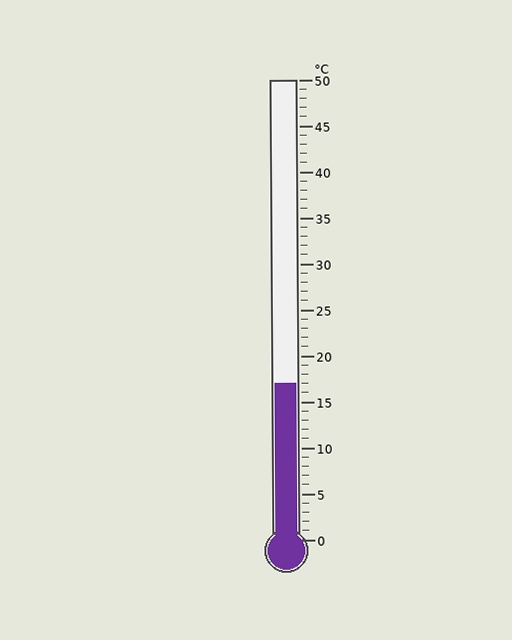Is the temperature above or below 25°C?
The temperature is below 25°C.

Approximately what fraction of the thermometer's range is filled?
The thermometer is filled to approximately 35% of its range.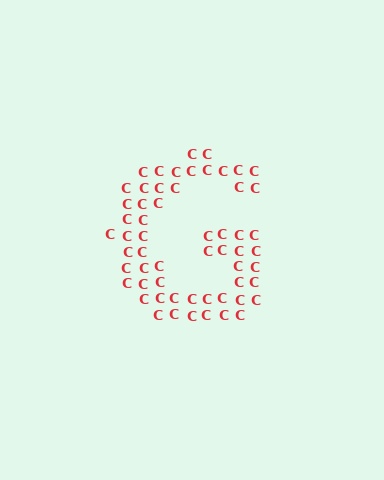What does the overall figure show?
The overall figure shows the letter G.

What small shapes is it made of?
It is made of small letter C's.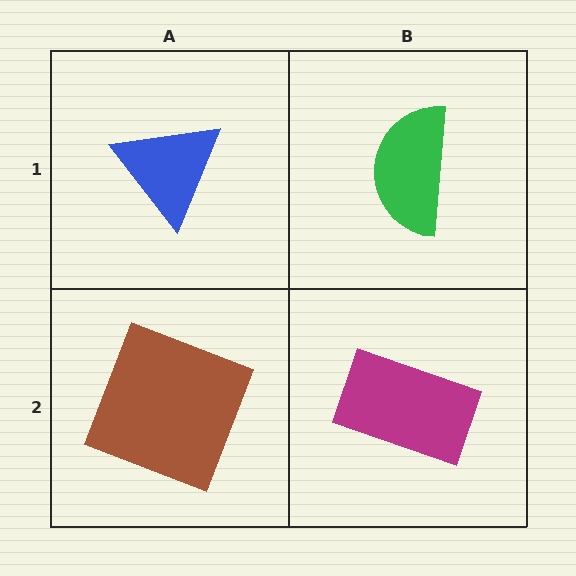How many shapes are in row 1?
2 shapes.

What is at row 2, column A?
A brown square.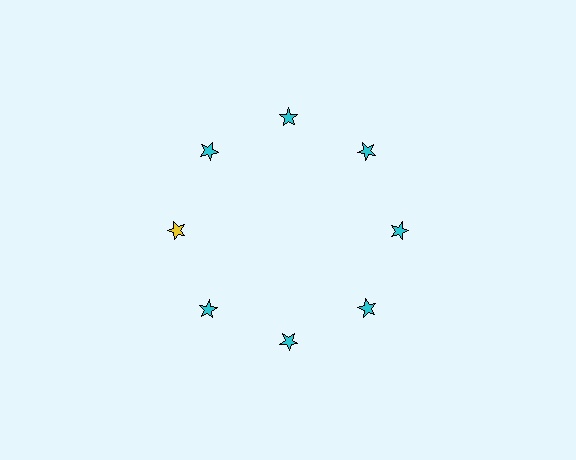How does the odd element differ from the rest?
It has a different color: yellow instead of cyan.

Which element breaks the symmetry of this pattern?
The yellow star at roughly the 9 o'clock position breaks the symmetry. All other shapes are cyan stars.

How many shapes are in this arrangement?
There are 8 shapes arranged in a ring pattern.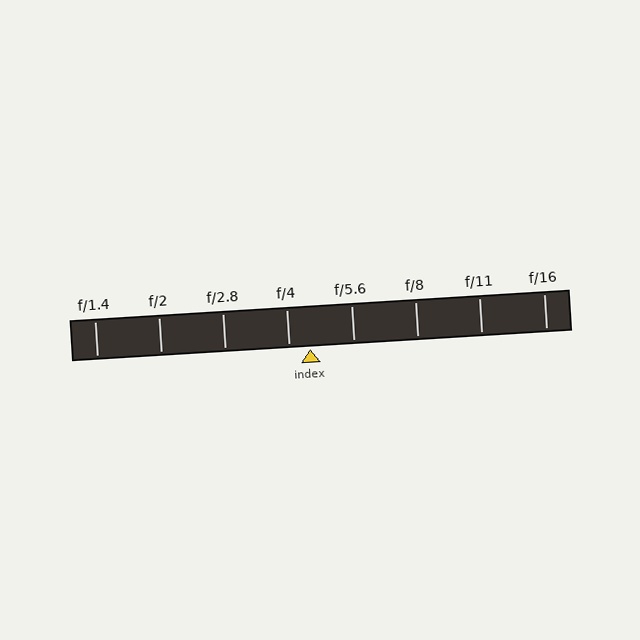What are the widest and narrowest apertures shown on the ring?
The widest aperture shown is f/1.4 and the narrowest is f/16.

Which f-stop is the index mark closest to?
The index mark is closest to f/4.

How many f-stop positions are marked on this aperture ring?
There are 8 f-stop positions marked.